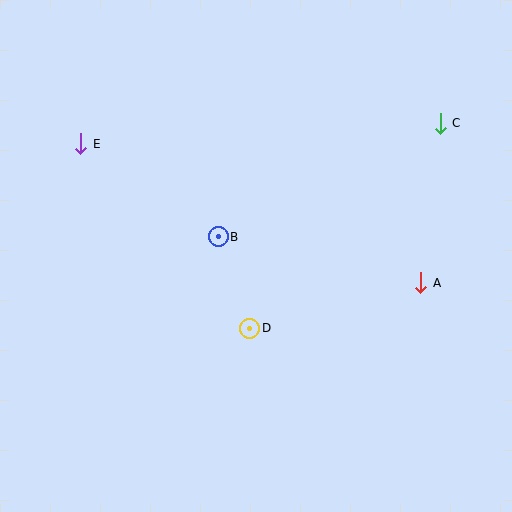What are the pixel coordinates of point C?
Point C is at (440, 123).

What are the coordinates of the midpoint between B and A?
The midpoint between B and A is at (319, 260).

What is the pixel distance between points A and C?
The distance between A and C is 161 pixels.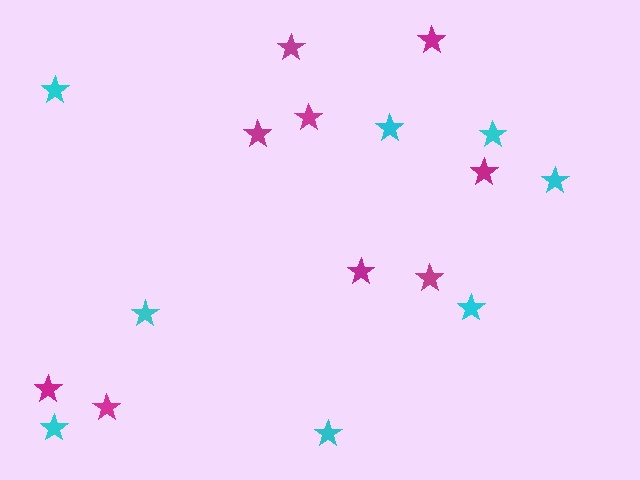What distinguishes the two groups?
There are 2 groups: one group of magenta stars (9) and one group of cyan stars (8).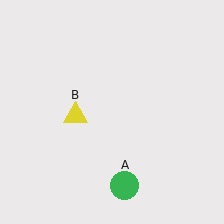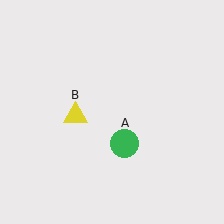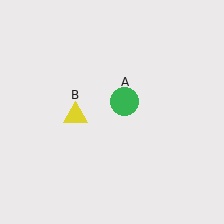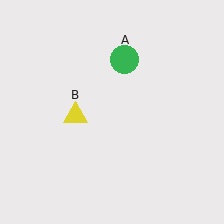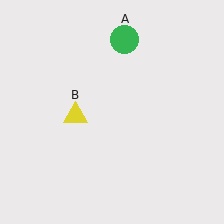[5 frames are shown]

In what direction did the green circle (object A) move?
The green circle (object A) moved up.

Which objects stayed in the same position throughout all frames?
Yellow triangle (object B) remained stationary.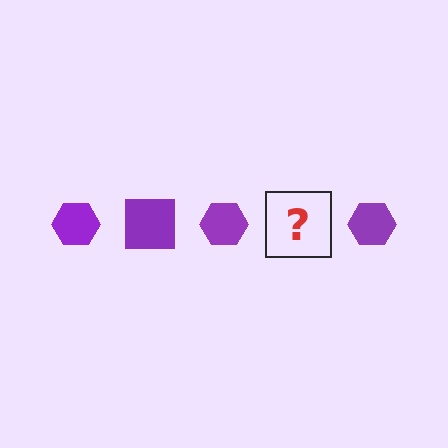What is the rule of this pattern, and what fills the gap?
The rule is that the pattern cycles through hexagon, square shapes in purple. The gap should be filled with a purple square.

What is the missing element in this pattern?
The missing element is a purple square.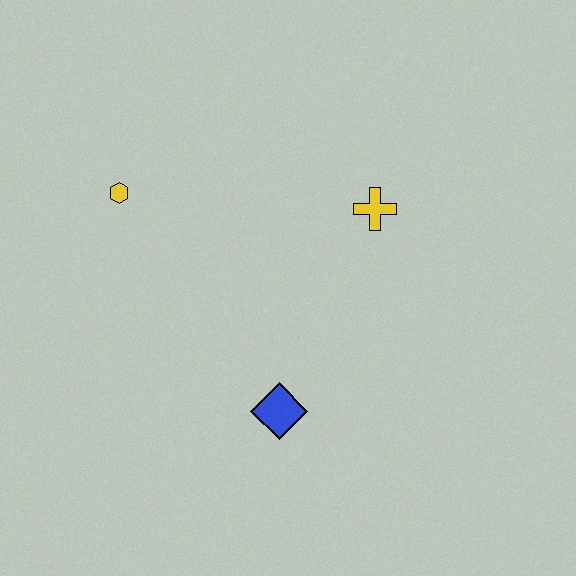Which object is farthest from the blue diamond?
The yellow hexagon is farthest from the blue diamond.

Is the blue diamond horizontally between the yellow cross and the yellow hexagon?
Yes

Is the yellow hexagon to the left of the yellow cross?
Yes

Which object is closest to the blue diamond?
The yellow cross is closest to the blue diamond.